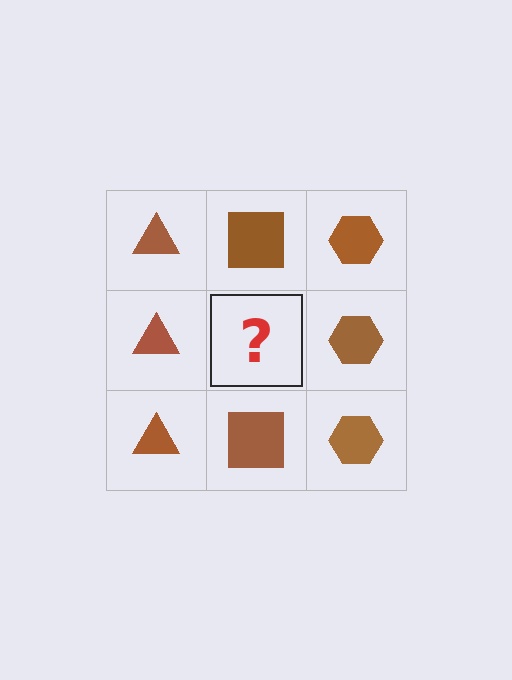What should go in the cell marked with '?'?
The missing cell should contain a brown square.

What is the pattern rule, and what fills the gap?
The rule is that each column has a consistent shape. The gap should be filled with a brown square.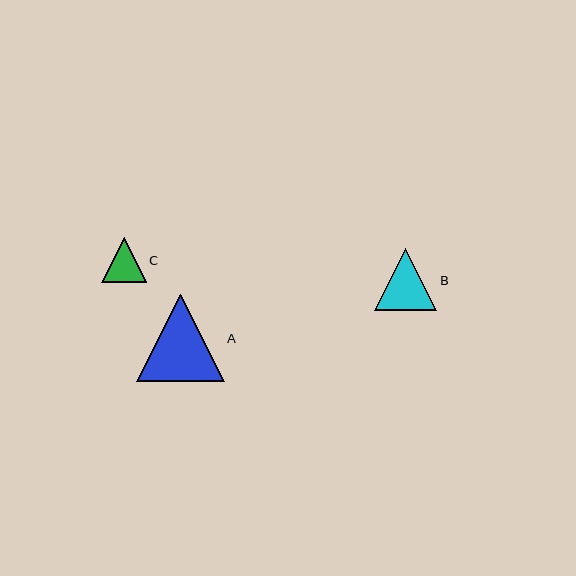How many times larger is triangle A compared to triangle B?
Triangle A is approximately 1.4 times the size of triangle B.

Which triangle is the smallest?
Triangle C is the smallest with a size of approximately 45 pixels.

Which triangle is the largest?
Triangle A is the largest with a size of approximately 88 pixels.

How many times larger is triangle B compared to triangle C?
Triangle B is approximately 1.4 times the size of triangle C.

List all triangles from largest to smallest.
From largest to smallest: A, B, C.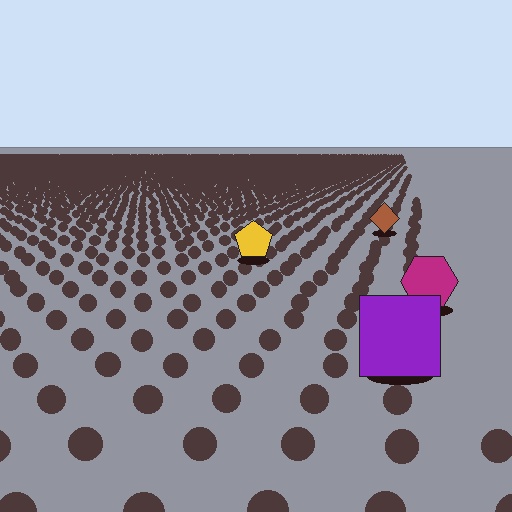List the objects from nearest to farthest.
From nearest to farthest: the purple square, the magenta hexagon, the yellow pentagon, the brown diamond.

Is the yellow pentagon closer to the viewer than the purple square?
No. The purple square is closer — you can tell from the texture gradient: the ground texture is coarser near it.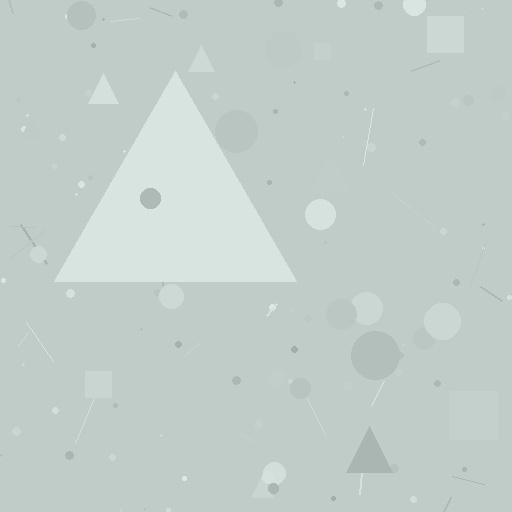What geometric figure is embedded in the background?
A triangle is embedded in the background.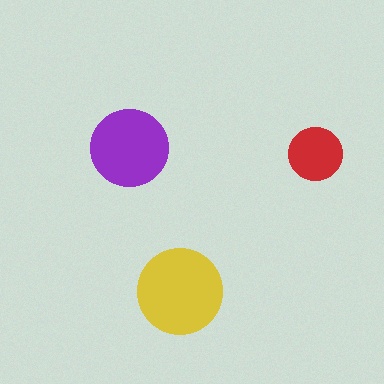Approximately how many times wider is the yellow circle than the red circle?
About 1.5 times wider.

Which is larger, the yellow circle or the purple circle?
The yellow one.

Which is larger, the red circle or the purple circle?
The purple one.